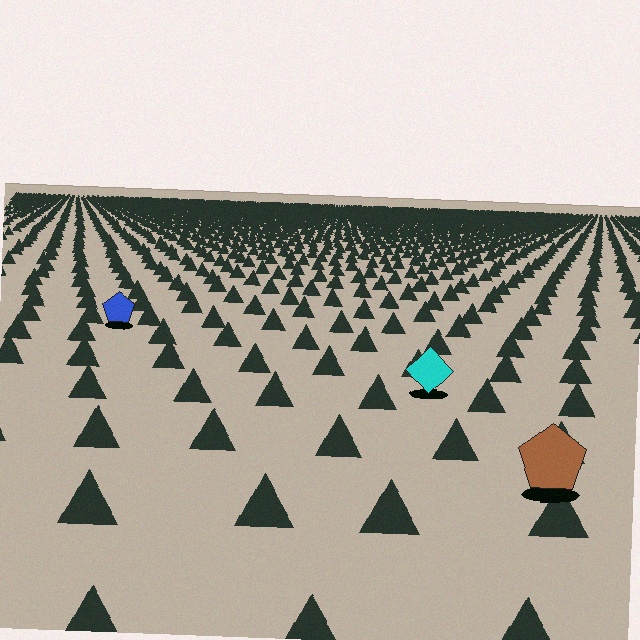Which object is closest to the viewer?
The brown pentagon is closest. The texture marks near it are larger and more spread out.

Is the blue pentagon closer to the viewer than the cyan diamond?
No. The cyan diamond is closer — you can tell from the texture gradient: the ground texture is coarser near it.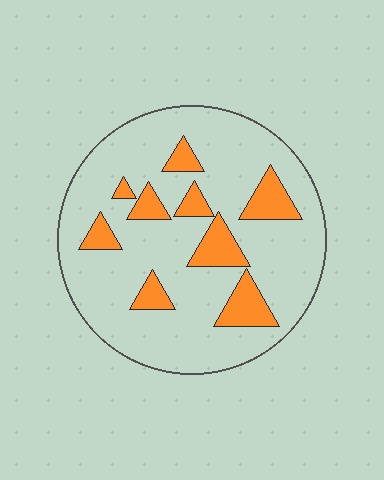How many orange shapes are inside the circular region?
9.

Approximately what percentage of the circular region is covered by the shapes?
Approximately 20%.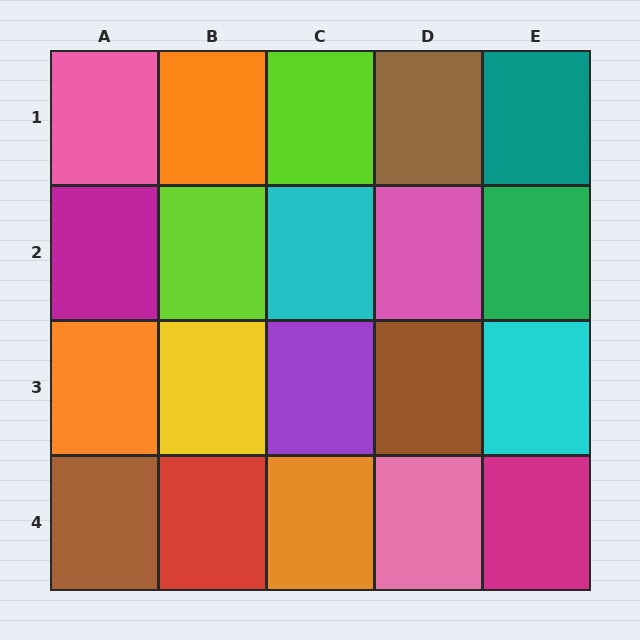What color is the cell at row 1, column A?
Pink.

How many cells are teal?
1 cell is teal.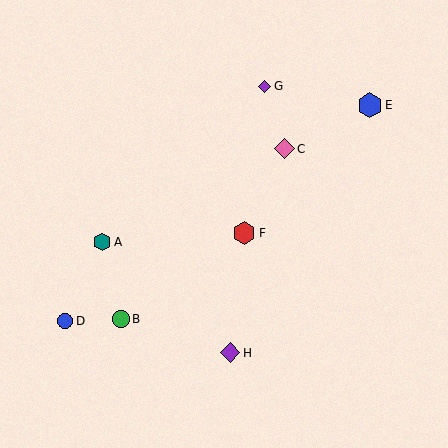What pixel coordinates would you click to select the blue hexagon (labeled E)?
Click at (370, 105) to select the blue hexagon E.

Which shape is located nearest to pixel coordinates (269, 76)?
The purple diamond (labeled G) at (265, 86) is nearest to that location.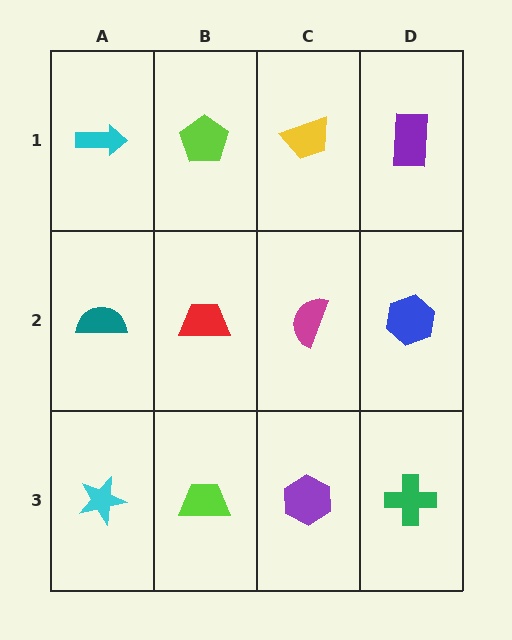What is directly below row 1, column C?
A magenta semicircle.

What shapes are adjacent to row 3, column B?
A red trapezoid (row 2, column B), a cyan star (row 3, column A), a purple hexagon (row 3, column C).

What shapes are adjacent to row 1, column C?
A magenta semicircle (row 2, column C), a lime pentagon (row 1, column B), a purple rectangle (row 1, column D).